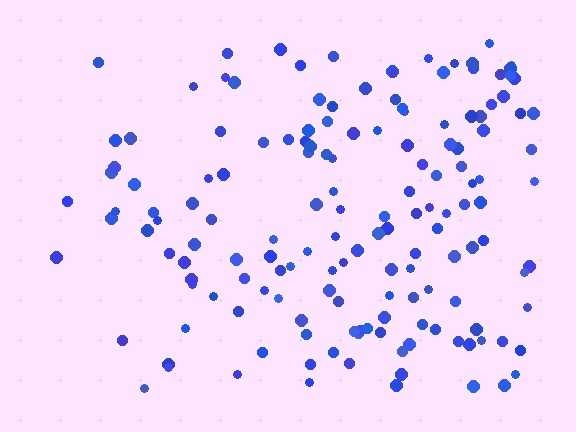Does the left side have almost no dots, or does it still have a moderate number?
Still a moderate number, just noticeably fewer than the right.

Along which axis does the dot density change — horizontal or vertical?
Horizontal.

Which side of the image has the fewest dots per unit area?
The left.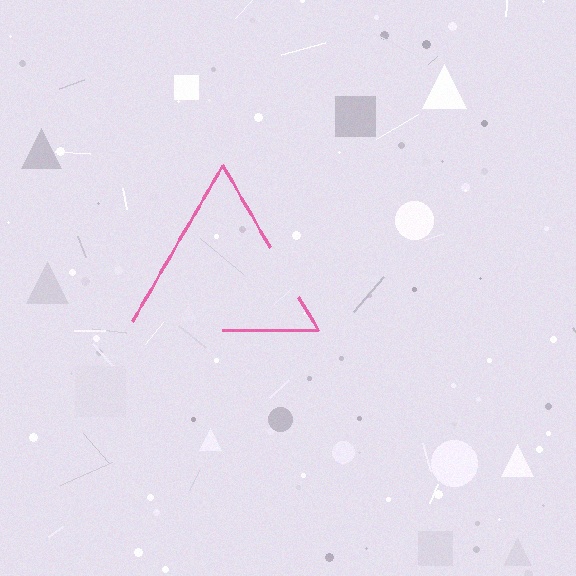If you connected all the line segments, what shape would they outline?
They would outline a triangle.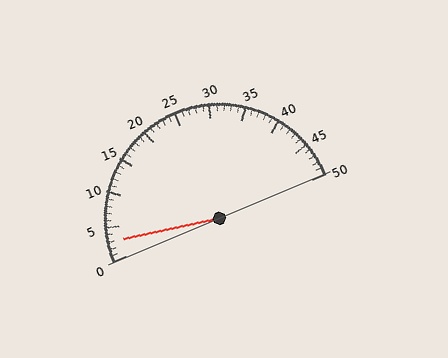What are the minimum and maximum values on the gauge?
The gauge ranges from 0 to 50.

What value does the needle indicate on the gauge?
The needle indicates approximately 3.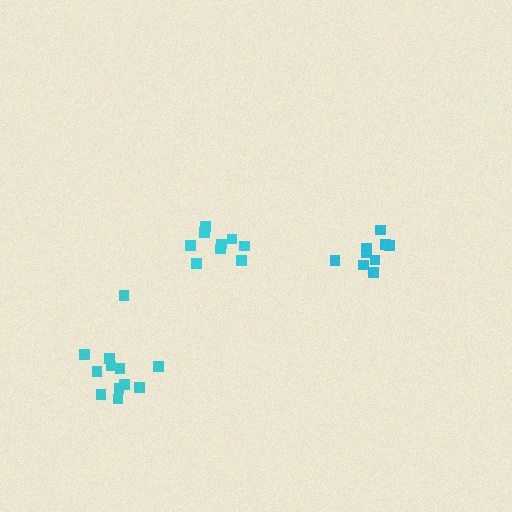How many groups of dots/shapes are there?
There are 3 groups.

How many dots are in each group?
Group 1: 9 dots, Group 2: 9 dots, Group 3: 12 dots (30 total).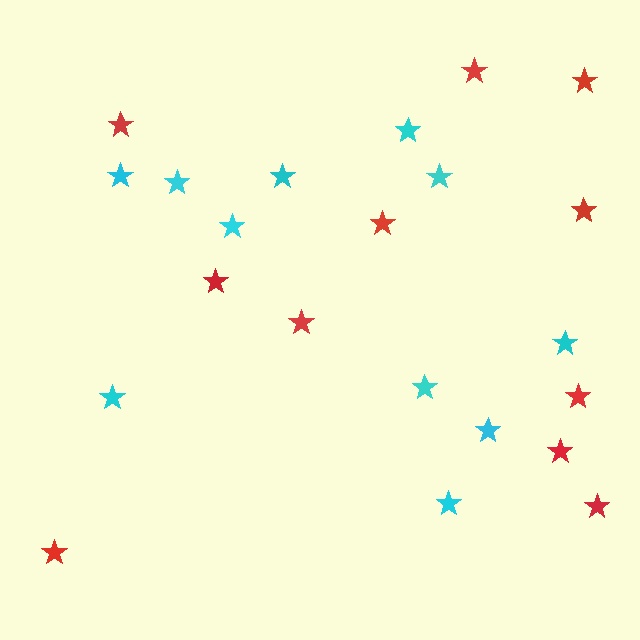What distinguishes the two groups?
There are 2 groups: one group of cyan stars (11) and one group of red stars (11).